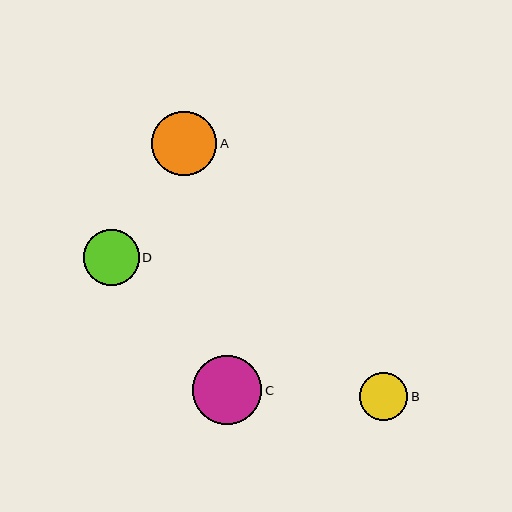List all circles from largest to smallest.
From largest to smallest: C, A, D, B.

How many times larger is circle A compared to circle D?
Circle A is approximately 1.2 times the size of circle D.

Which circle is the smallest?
Circle B is the smallest with a size of approximately 48 pixels.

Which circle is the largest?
Circle C is the largest with a size of approximately 70 pixels.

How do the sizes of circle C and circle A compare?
Circle C and circle A are approximately the same size.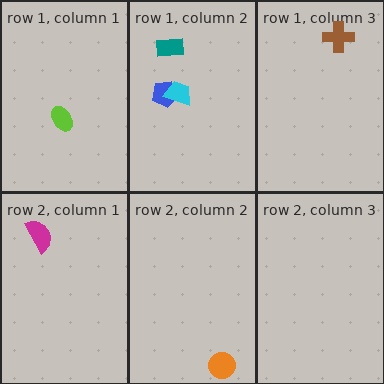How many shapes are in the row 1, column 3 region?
1.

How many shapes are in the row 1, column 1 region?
1.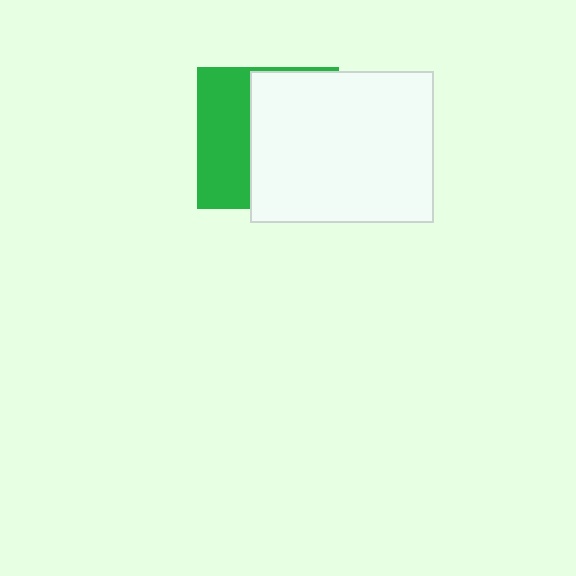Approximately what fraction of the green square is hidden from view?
Roughly 62% of the green square is hidden behind the white rectangle.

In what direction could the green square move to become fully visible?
The green square could move left. That would shift it out from behind the white rectangle entirely.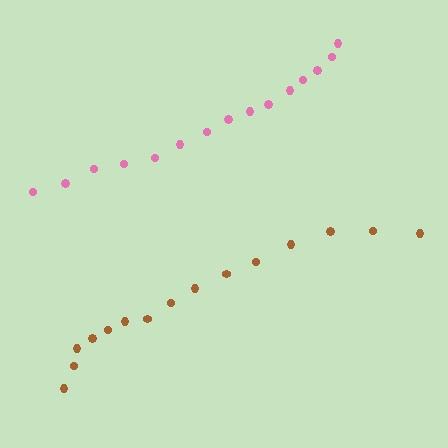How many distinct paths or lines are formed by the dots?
There are 2 distinct paths.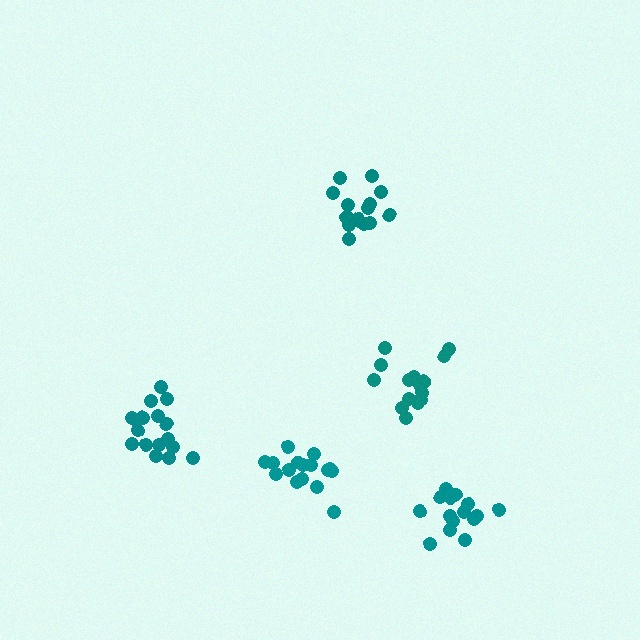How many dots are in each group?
Group 1: 15 dots, Group 2: 17 dots, Group 3: 15 dots, Group 4: 16 dots, Group 5: 16 dots (79 total).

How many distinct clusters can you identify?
There are 5 distinct clusters.